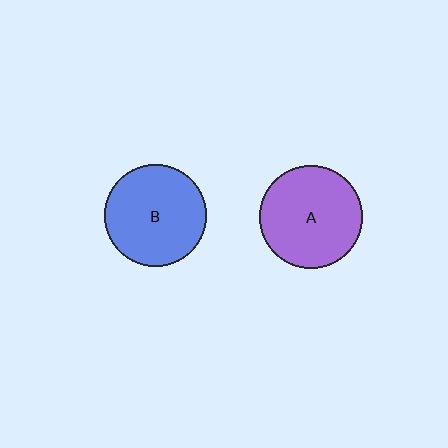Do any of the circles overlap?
No, none of the circles overlap.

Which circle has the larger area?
Circle A (purple).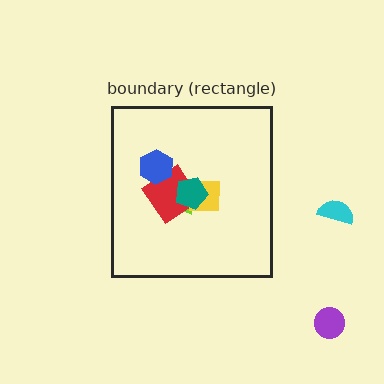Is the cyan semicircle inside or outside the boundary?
Outside.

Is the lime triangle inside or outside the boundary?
Inside.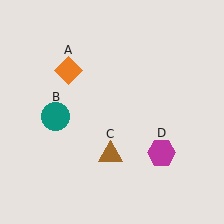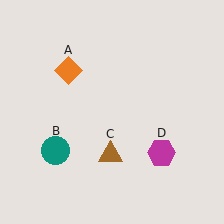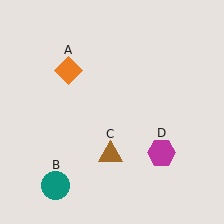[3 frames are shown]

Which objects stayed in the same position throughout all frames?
Orange diamond (object A) and brown triangle (object C) and magenta hexagon (object D) remained stationary.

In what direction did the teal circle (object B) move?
The teal circle (object B) moved down.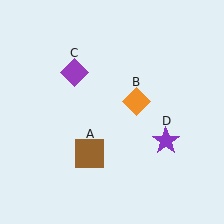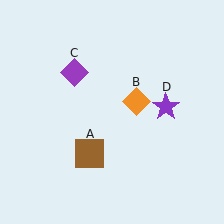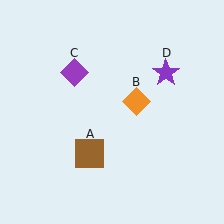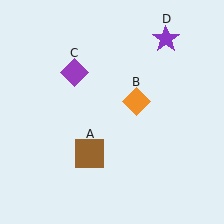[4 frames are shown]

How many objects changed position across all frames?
1 object changed position: purple star (object D).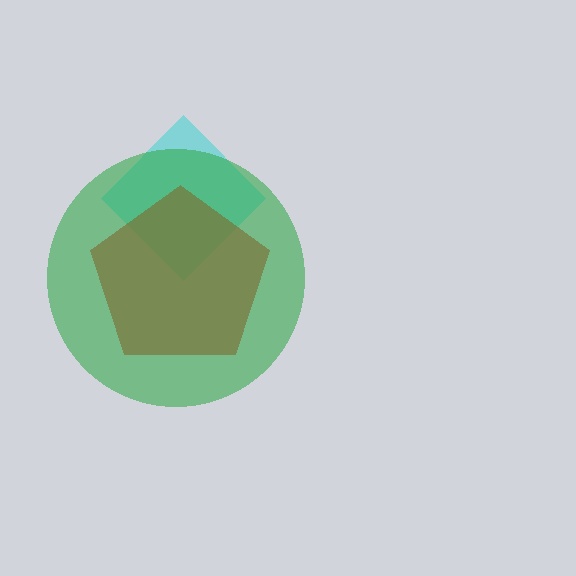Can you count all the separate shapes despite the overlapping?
Yes, there are 3 separate shapes.